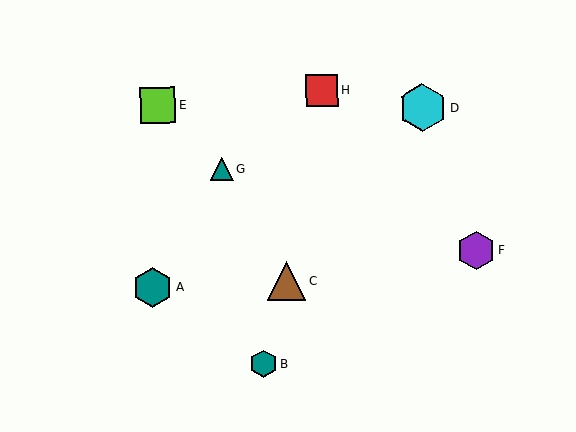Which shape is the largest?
The cyan hexagon (labeled D) is the largest.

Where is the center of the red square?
The center of the red square is at (322, 90).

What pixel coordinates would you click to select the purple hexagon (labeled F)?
Click at (476, 251) to select the purple hexagon F.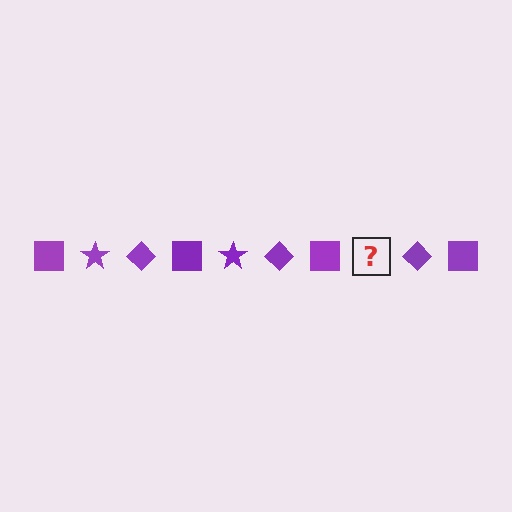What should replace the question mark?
The question mark should be replaced with a purple star.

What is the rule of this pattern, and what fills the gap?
The rule is that the pattern cycles through square, star, diamond shapes in purple. The gap should be filled with a purple star.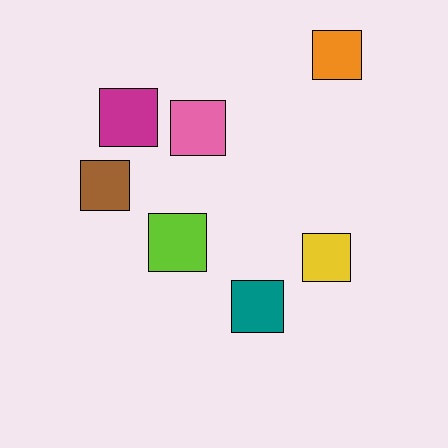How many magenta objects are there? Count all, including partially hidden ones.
There is 1 magenta object.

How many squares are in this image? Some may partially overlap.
There are 7 squares.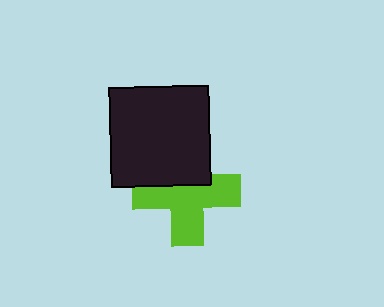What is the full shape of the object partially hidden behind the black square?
The partially hidden object is a lime cross.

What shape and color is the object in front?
The object in front is a black square.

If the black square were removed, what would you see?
You would see the complete lime cross.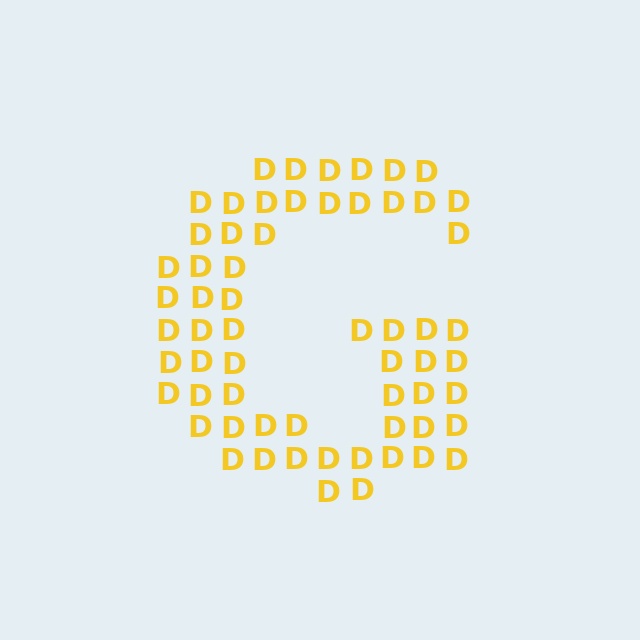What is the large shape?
The large shape is the letter G.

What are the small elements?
The small elements are letter D's.